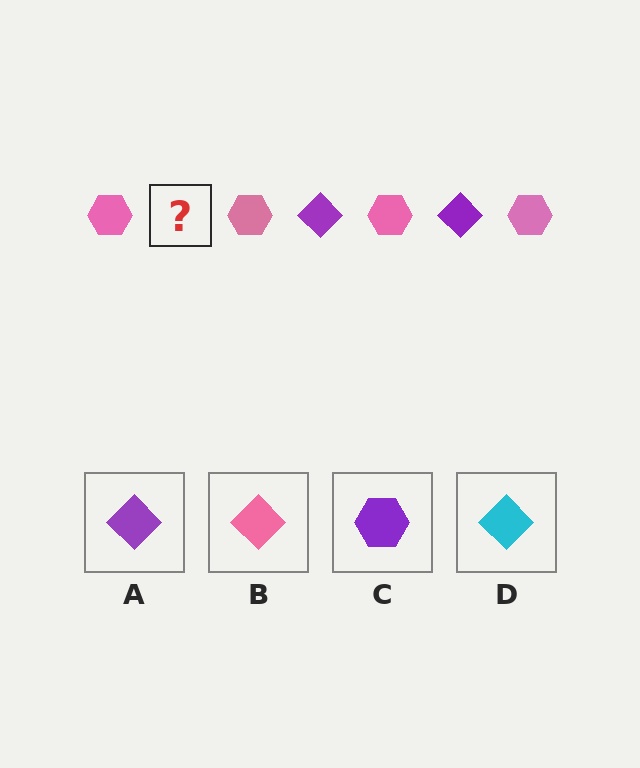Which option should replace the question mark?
Option A.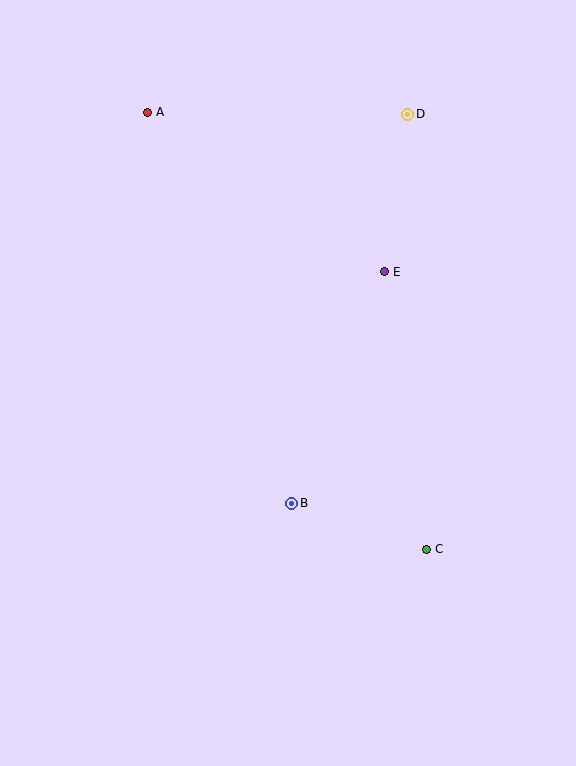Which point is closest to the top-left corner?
Point A is closest to the top-left corner.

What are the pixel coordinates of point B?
Point B is at (292, 503).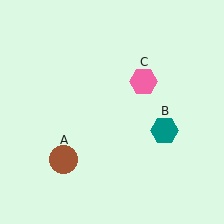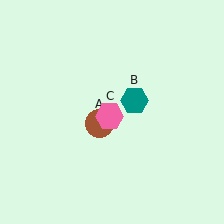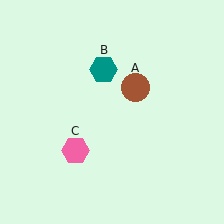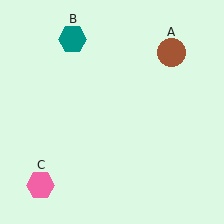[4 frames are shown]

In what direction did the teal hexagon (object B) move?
The teal hexagon (object B) moved up and to the left.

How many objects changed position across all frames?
3 objects changed position: brown circle (object A), teal hexagon (object B), pink hexagon (object C).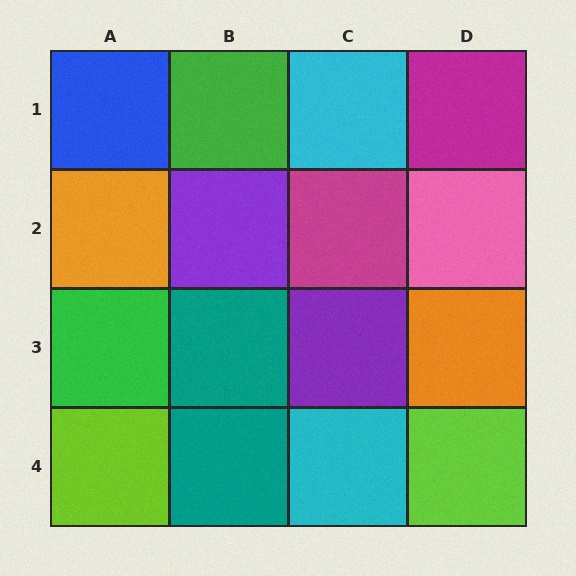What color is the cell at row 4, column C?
Cyan.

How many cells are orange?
2 cells are orange.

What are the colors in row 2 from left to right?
Orange, purple, magenta, pink.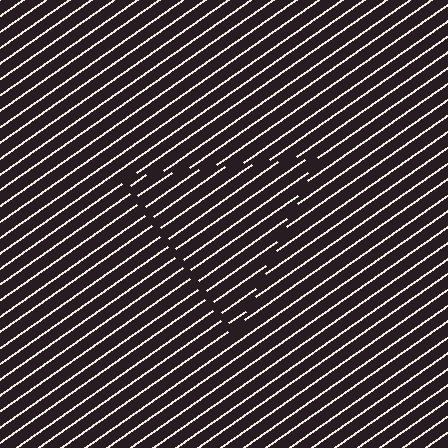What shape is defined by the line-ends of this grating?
An illusory triangle. The interior of the shape contains the same grating, shifted by half a period — the contour is defined by the phase discontinuity where line-ends from the inner and outer gratings abut.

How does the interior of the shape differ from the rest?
The interior of the shape contains the same grating, shifted by half a period — the contour is defined by the phase discontinuity where line-ends from the inner and outer gratings abut.